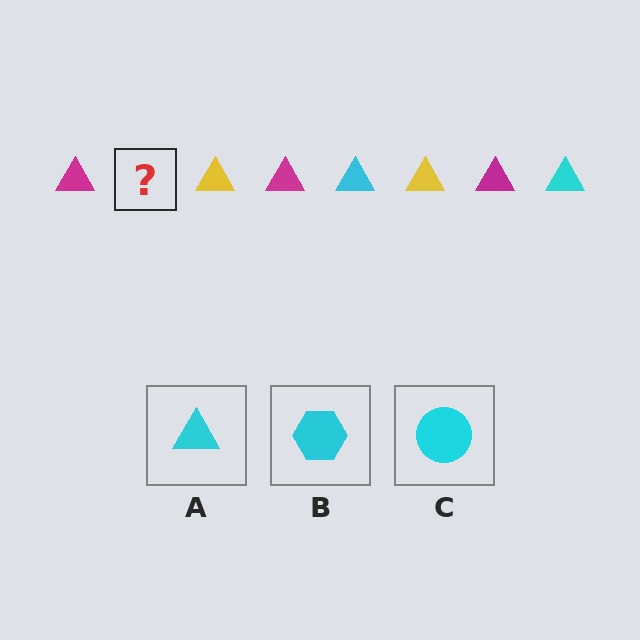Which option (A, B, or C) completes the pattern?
A.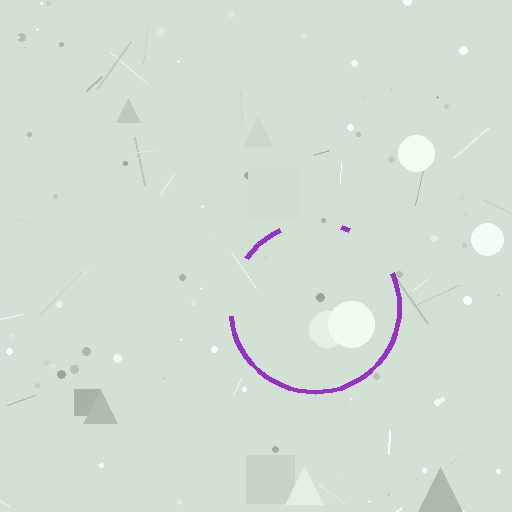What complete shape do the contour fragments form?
The contour fragments form a circle.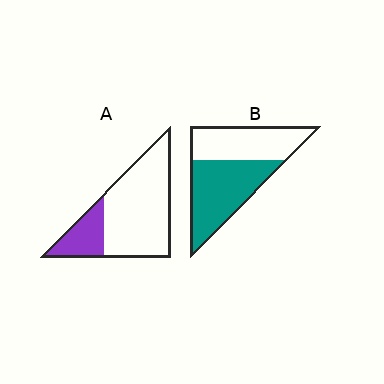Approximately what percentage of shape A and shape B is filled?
A is approximately 25% and B is approximately 55%.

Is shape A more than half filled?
No.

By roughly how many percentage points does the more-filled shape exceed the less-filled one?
By roughly 30 percentage points (B over A).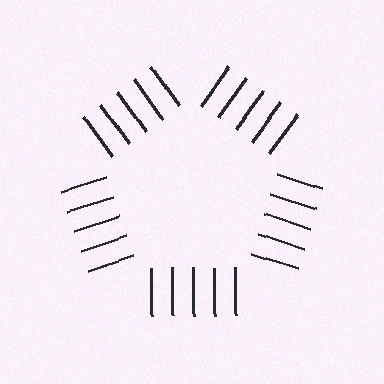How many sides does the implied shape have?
5 sides — the line-ends trace a pentagon.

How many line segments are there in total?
25 — 5 along each of the 5 edges.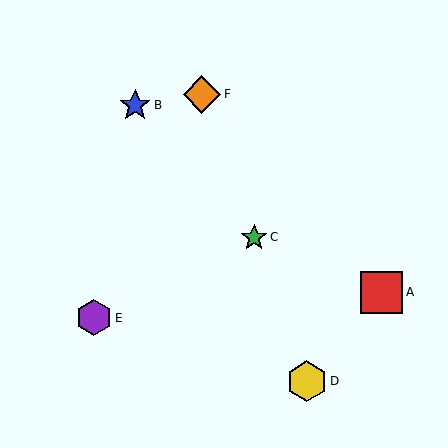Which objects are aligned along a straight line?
Objects C, D, F are aligned along a straight line.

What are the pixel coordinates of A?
Object A is at (382, 292).